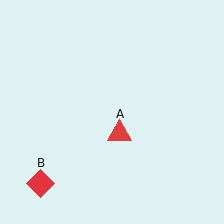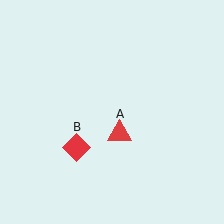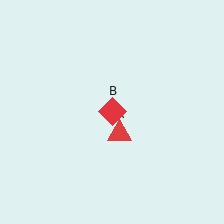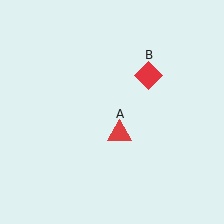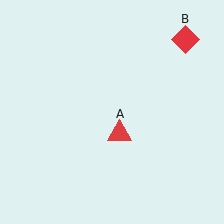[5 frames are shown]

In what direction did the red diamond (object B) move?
The red diamond (object B) moved up and to the right.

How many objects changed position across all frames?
1 object changed position: red diamond (object B).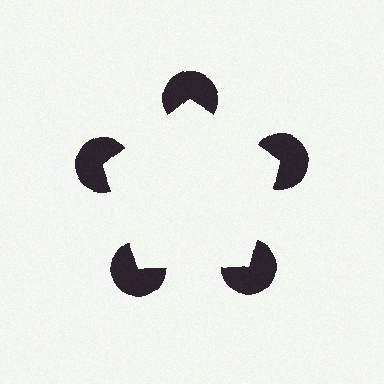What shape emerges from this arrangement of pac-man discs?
An illusory pentagon — its edges are inferred from the aligned wedge cuts in the pac-man discs, not physically drawn.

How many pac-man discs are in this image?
There are 5 — one at each vertex of the illusory pentagon.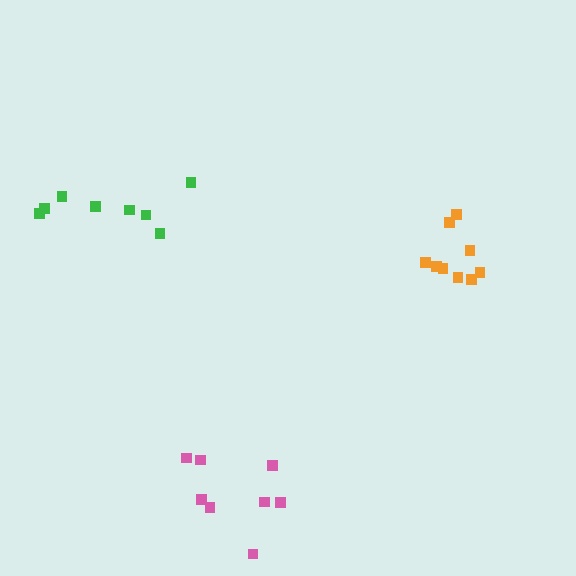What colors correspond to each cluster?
The clusters are colored: pink, orange, green.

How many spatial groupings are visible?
There are 3 spatial groupings.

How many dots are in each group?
Group 1: 8 dots, Group 2: 9 dots, Group 3: 8 dots (25 total).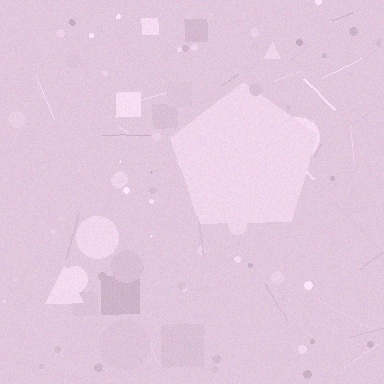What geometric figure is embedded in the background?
A pentagon is embedded in the background.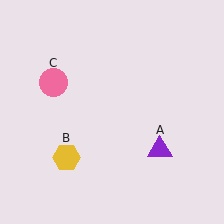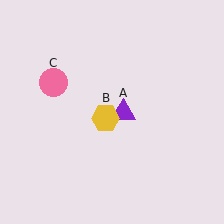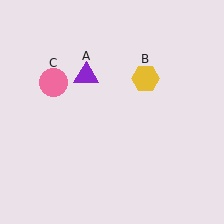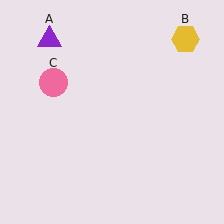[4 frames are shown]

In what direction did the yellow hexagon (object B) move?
The yellow hexagon (object B) moved up and to the right.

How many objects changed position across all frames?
2 objects changed position: purple triangle (object A), yellow hexagon (object B).